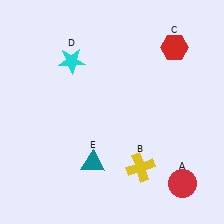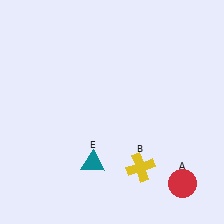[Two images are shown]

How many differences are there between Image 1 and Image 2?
There are 2 differences between the two images.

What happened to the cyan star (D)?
The cyan star (D) was removed in Image 2. It was in the top-left area of Image 1.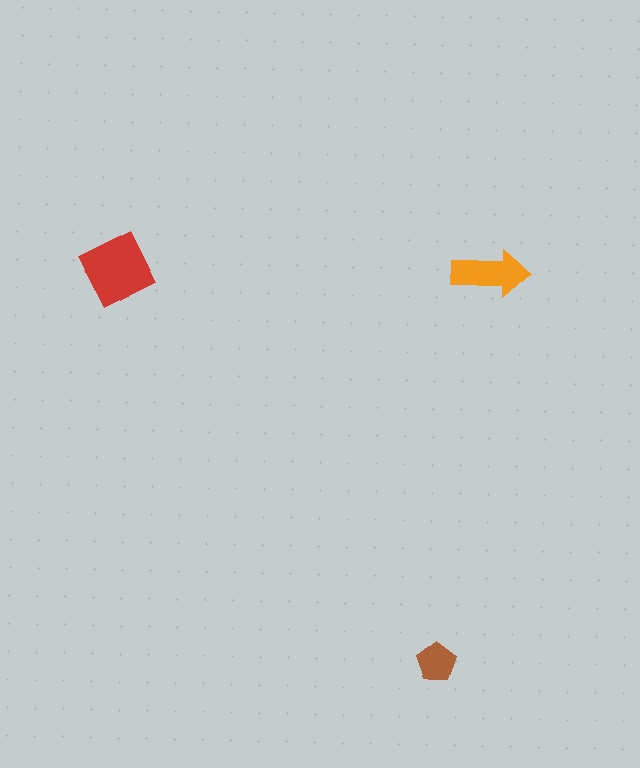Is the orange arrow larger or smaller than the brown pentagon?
Larger.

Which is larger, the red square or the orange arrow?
The red square.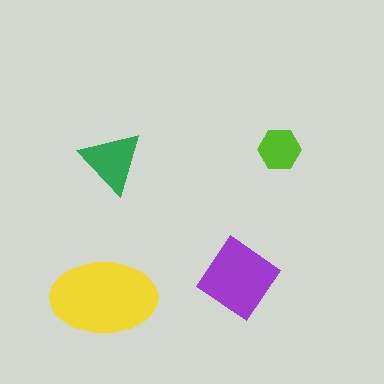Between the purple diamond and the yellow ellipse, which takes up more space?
The yellow ellipse.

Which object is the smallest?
The lime hexagon.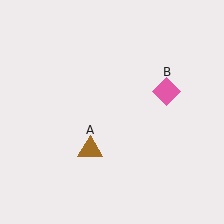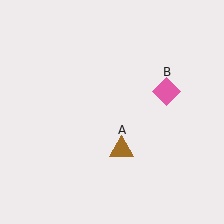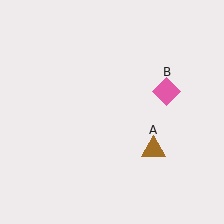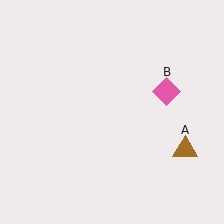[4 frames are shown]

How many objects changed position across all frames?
1 object changed position: brown triangle (object A).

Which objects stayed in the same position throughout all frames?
Pink diamond (object B) remained stationary.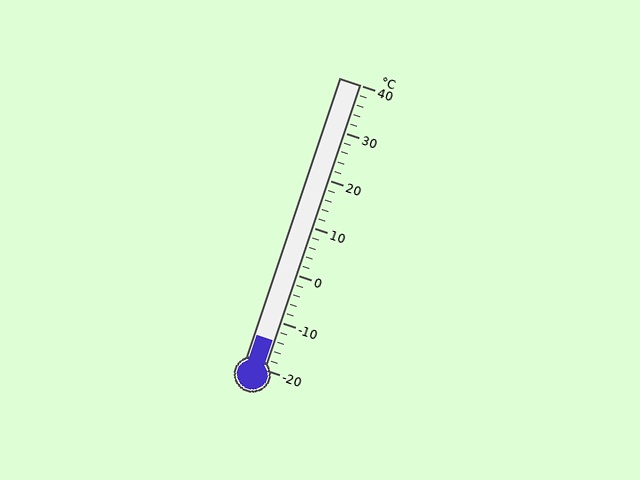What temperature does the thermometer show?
The thermometer shows approximately -14°C.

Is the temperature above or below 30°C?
The temperature is below 30°C.